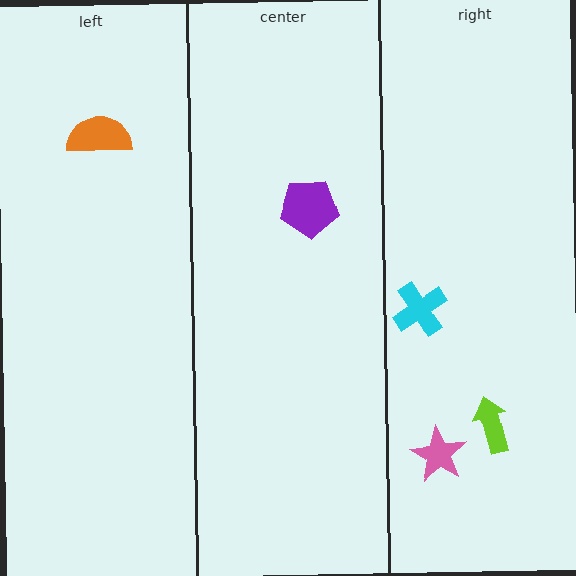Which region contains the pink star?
The right region.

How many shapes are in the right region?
3.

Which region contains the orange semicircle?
The left region.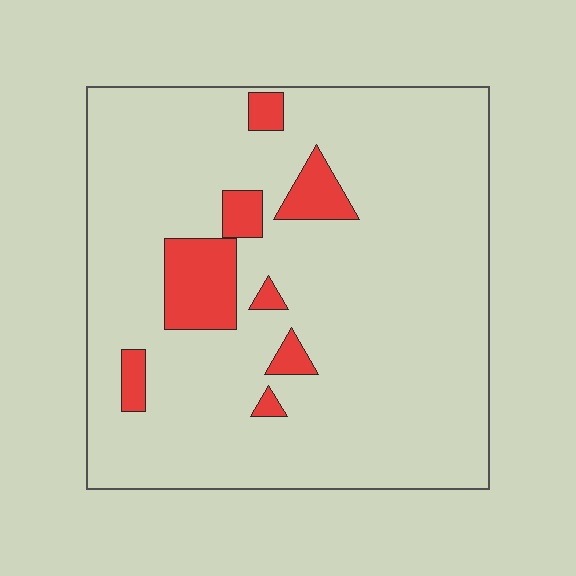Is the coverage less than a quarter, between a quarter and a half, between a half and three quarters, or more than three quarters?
Less than a quarter.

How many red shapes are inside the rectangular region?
8.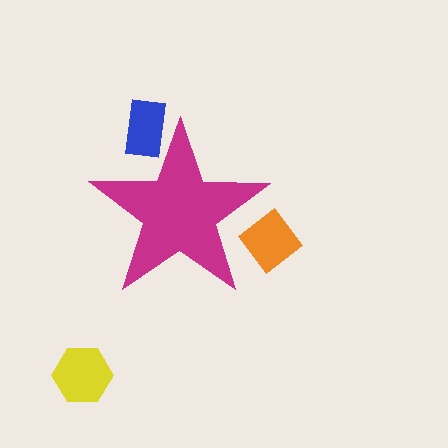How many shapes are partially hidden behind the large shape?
2 shapes are partially hidden.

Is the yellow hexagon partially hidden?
No, the yellow hexagon is fully visible.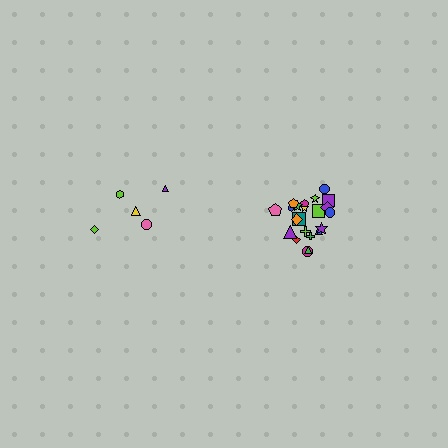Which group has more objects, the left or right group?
The right group.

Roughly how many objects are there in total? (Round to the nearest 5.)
Roughly 25 objects in total.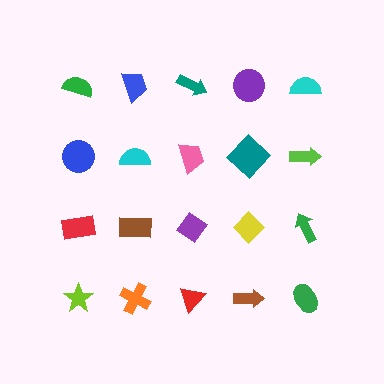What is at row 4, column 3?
A red triangle.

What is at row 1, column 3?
A teal arrow.